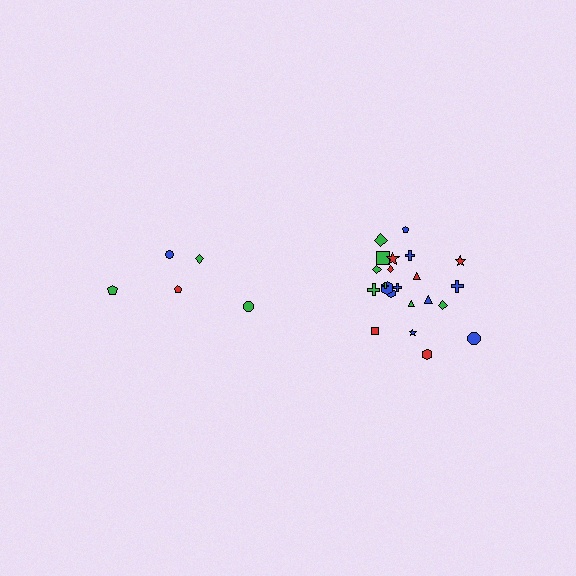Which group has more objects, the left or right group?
The right group.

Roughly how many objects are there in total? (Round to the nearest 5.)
Roughly 25 objects in total.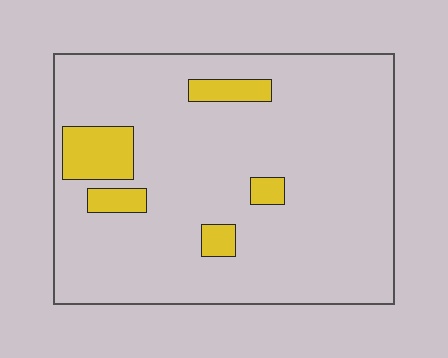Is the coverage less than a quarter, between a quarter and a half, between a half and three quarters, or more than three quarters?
Less than a quarter.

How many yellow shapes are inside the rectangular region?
5.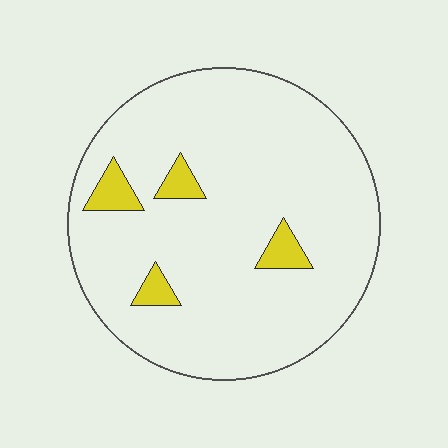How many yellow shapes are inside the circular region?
4.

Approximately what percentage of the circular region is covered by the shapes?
Approximately 10%.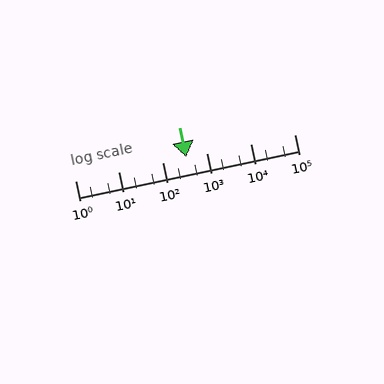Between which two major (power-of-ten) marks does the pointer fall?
The pointer is between 100 and 1000.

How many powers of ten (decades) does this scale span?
The scale spans 5 decades, from 1 to 100000.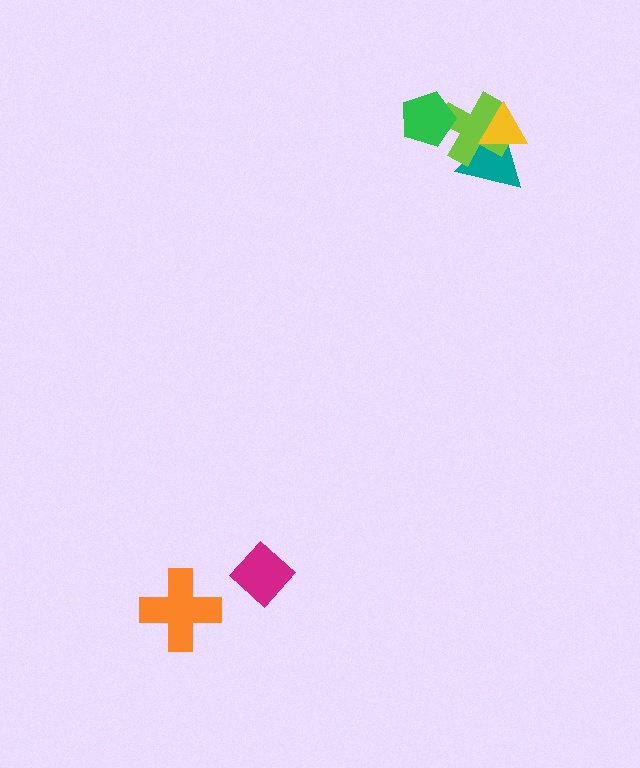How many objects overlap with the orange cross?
0 objects overlap with the orange cross.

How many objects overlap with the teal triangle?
2 objects overlap with the teal triangle.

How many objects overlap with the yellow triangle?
2 objects overlap with the yellow triangle.